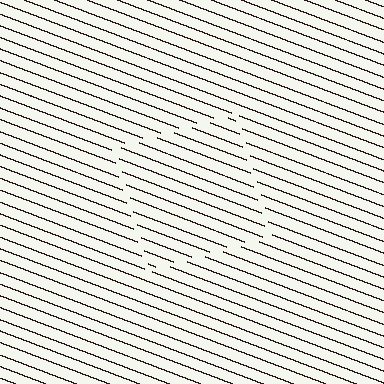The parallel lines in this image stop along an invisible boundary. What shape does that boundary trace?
An illusory square. The interior of the shape contains the same grating, shifted by half a period — the contour is defined by the phase discontinuity where line-ends from the inner and outer gratings abut.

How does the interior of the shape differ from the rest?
The interior of the shape contains the same grating, shifted by half a period — the contour is defined by the phase discontinuity where line-ends from the inner and outer gratings abut.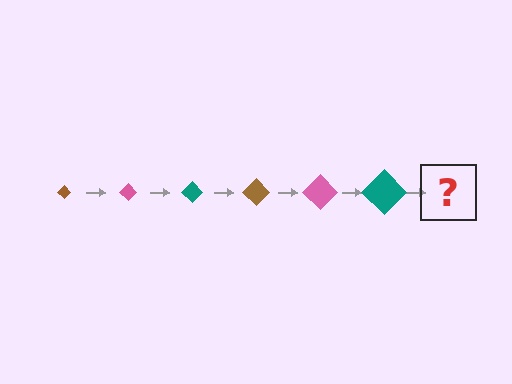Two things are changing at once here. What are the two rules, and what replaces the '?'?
The two rules are that the diamond grows larger each step and the color cycles through brown, pink, and teal. The '?' should be a brown diamond, larger than the previous one.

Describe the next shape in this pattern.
It should be a brown diamond, larger than the previous one.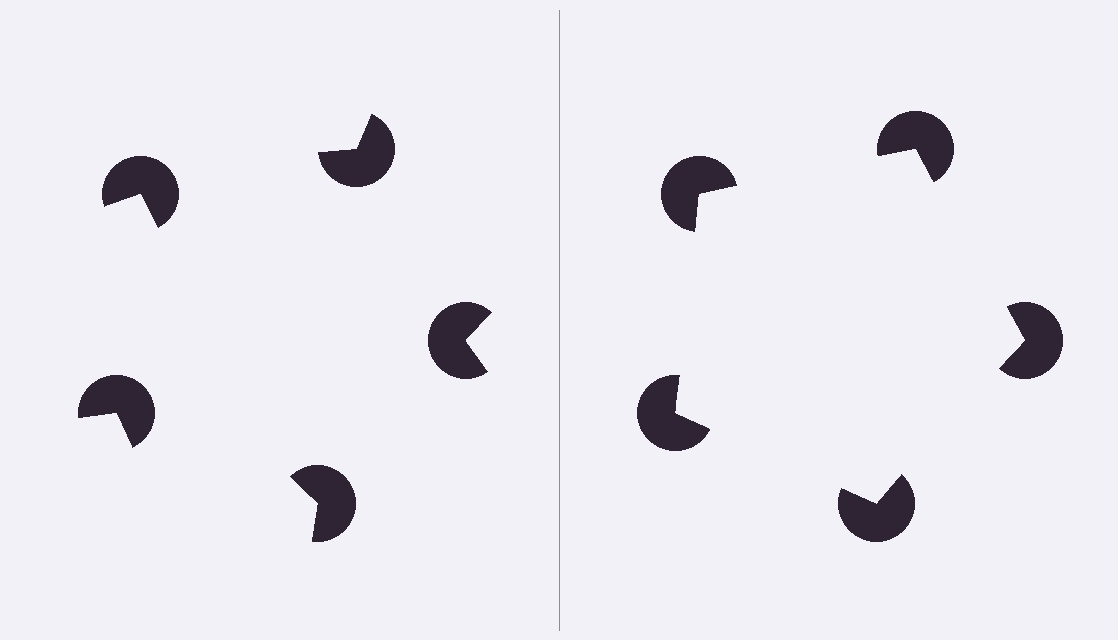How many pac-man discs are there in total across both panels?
10 — 5 on each side.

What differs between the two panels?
The pac-man discs are positioned identically on both sides; only the wedge orientations differ. On the right they align to a pentagon; on the left they are misaligned.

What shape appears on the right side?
An illusory pentagon.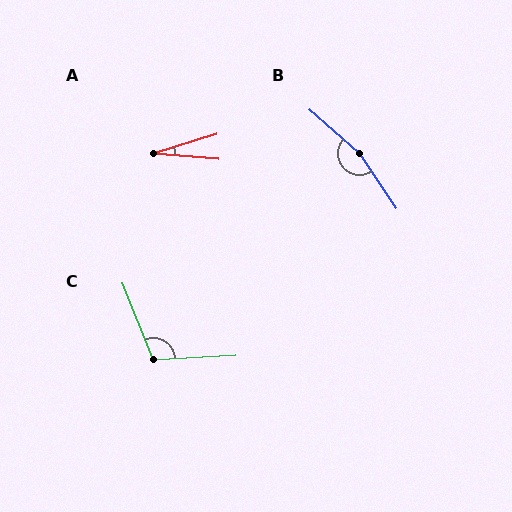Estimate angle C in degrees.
Approximately 109 degrees.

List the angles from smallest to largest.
A (22°), C (109°), B (165°).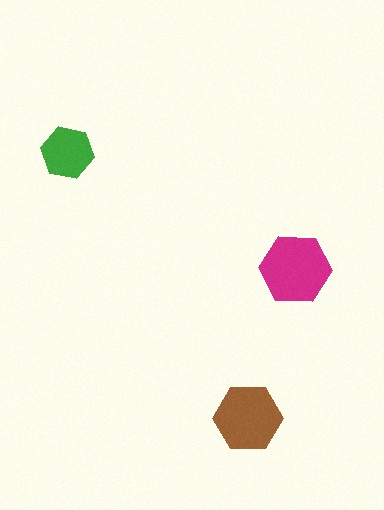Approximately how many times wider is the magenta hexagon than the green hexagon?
About 1.5 times wider.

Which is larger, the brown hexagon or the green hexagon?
The brown one.